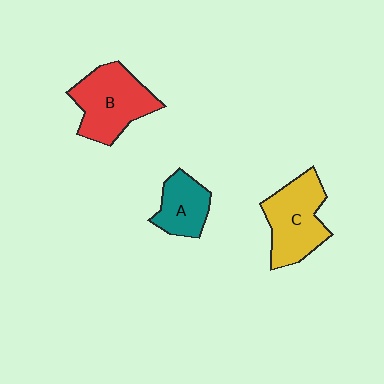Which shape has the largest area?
Shape B (red).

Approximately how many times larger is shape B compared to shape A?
Approximately 1.7 times.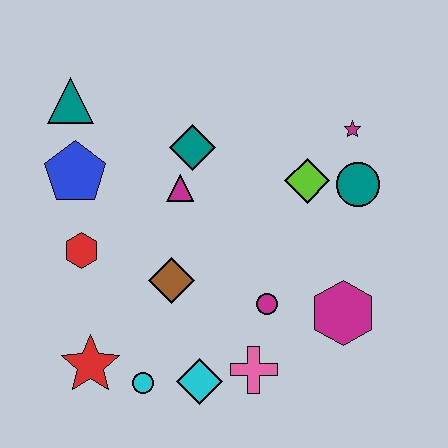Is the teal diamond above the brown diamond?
Yes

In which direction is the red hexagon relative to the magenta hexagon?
The red hexagon is to the left of the magenta hexagon.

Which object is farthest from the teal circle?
The red star is farthest from the teal circle.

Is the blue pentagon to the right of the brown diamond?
No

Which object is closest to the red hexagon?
The blue pentagon is closest to the red hexagon.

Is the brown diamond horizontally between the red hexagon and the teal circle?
Yes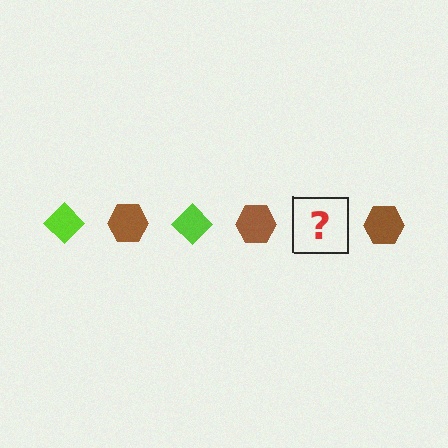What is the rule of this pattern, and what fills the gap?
The rule is that the pattern alternates between lime diamond and brown hexagon. The gap should be filled with a lime diamond.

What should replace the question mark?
The question mark should be replaced with a lime diamond.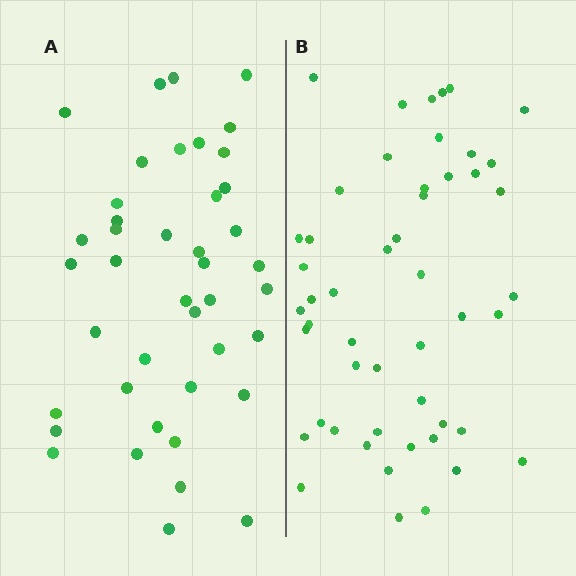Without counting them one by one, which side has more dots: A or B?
Region B (the right region) has more dots.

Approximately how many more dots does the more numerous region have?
Region B has roughly 8 or so more dots than region A.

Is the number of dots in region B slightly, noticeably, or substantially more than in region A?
Region B has only slightly more — the two regions are fairly close. The ratio is roughly 1.2 to 1.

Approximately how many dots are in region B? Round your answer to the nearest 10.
About 50 dots.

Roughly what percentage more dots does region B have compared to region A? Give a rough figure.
About 20% more.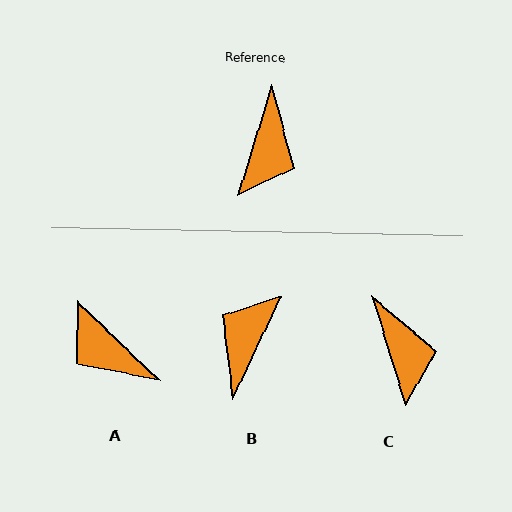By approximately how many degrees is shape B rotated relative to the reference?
Approximately 172 degrees counter-clockwise.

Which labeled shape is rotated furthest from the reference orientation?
B, about 172 degrees away.